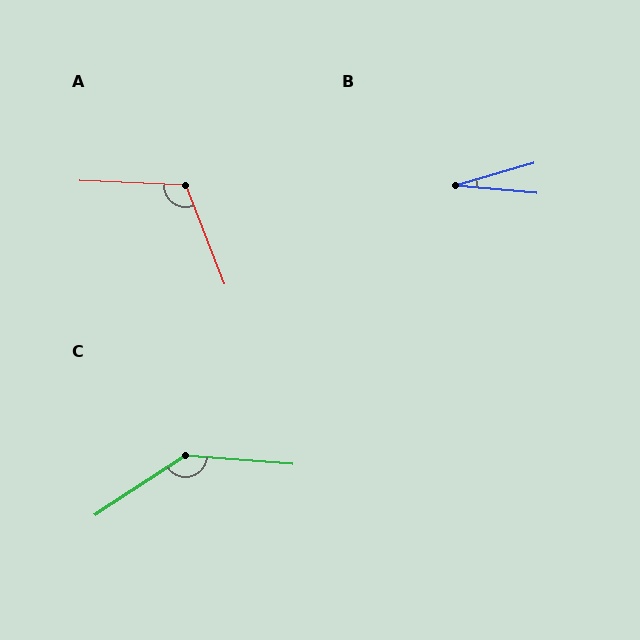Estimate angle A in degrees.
Approximately 114 degrees.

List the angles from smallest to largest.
B (21°), A (114°), C (142°).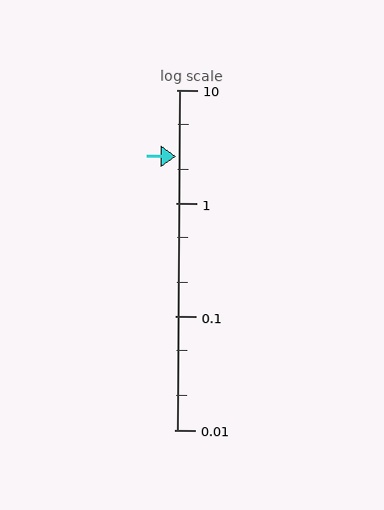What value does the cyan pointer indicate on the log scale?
The pointer indicates approximately 2.6.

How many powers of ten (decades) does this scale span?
The scale spans 3 decades, from 0.01 to 10.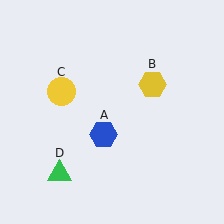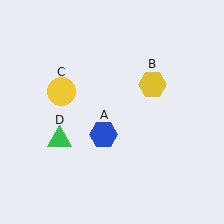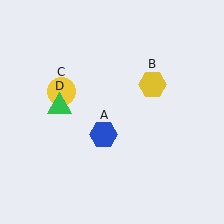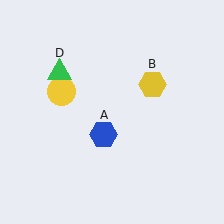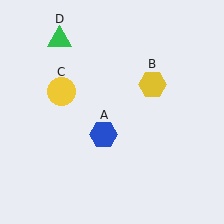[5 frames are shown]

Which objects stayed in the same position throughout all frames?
Blue hexagon (object A) and yellow hexagon (object B) and yellow circle (object C) remained stationary.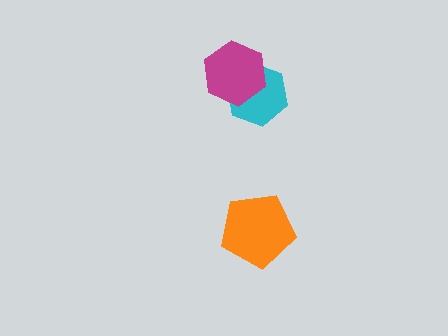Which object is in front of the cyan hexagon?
The magenta hexagon is in front of the cyan hexagon.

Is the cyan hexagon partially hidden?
Yes, it is partially covered by another shape.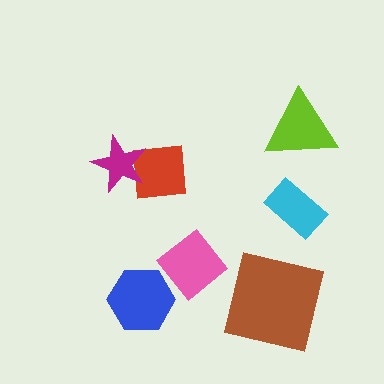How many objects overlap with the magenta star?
1 object overlaps with the magenta star.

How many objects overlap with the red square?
1 object overlaps with the red square.